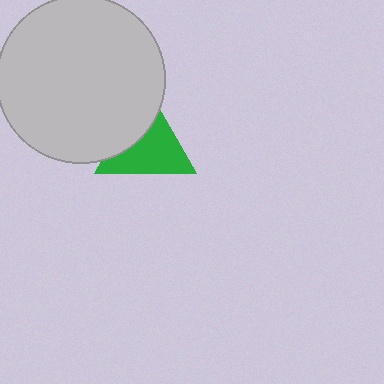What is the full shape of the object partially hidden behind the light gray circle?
The partially hidden object is a green triangle.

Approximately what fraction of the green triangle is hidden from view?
Roughly 36% of the green triangle is hidden behind the light gray circle.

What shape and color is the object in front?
The object in front is a light gray circle.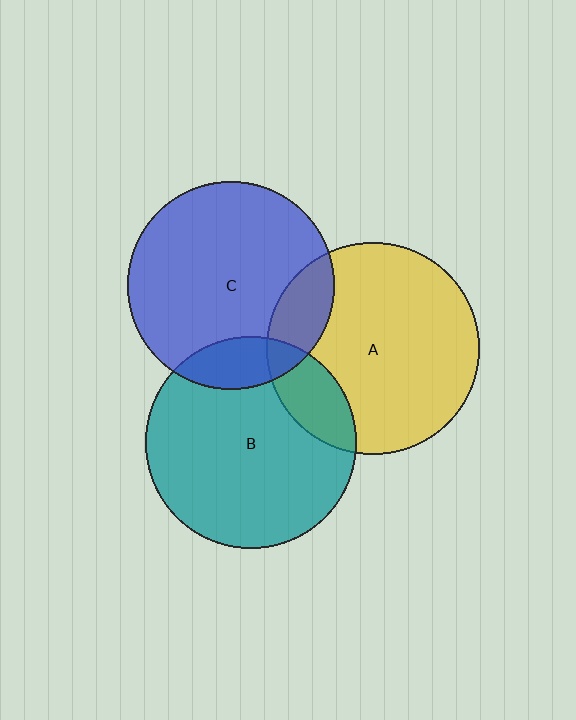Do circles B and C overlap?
Yes.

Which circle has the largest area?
Circle A (yellow).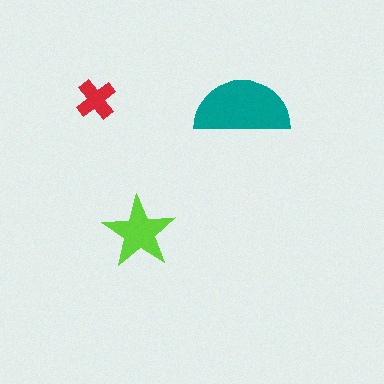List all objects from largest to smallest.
The teal semicircle, the lime star, the red cross.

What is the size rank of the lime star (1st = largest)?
2nd.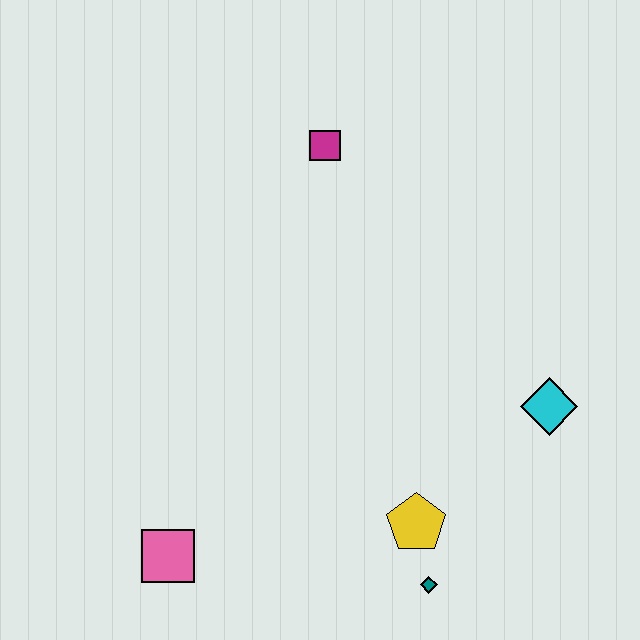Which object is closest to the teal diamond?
The yellow pentagon is closest to the teal diamond.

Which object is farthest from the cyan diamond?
The pink square is farthest from the cyan diamond.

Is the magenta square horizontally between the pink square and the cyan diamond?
Yes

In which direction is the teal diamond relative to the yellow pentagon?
The teal diamond is below the yellow pentagon.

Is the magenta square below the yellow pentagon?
No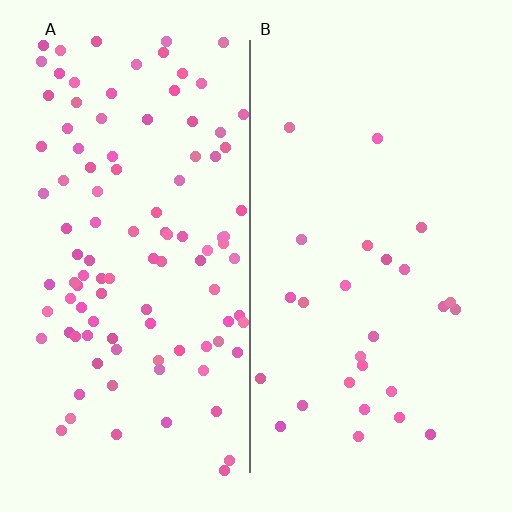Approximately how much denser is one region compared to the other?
Approximately 3.9× — region A over region B.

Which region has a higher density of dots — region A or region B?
A (the left).